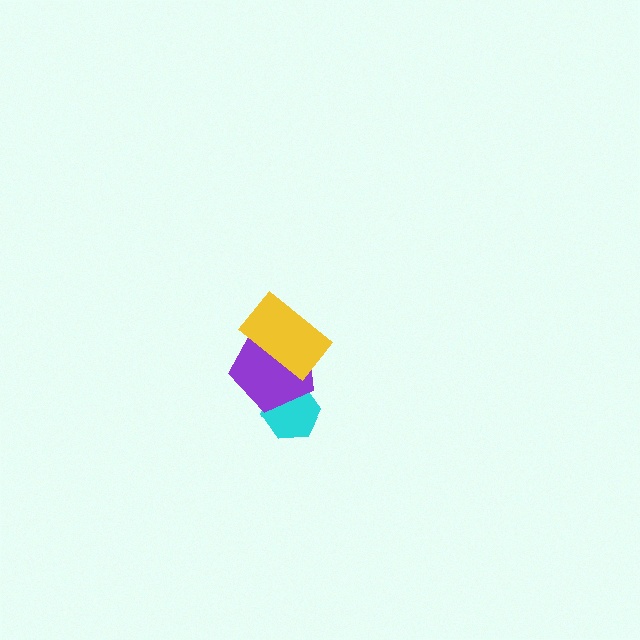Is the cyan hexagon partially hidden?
Yes, it is partially covered by another shape.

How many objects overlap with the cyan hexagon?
1 object overlaps with the cyan hexagon.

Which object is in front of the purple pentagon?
The yellow rectangle is in front of the purple pentagon.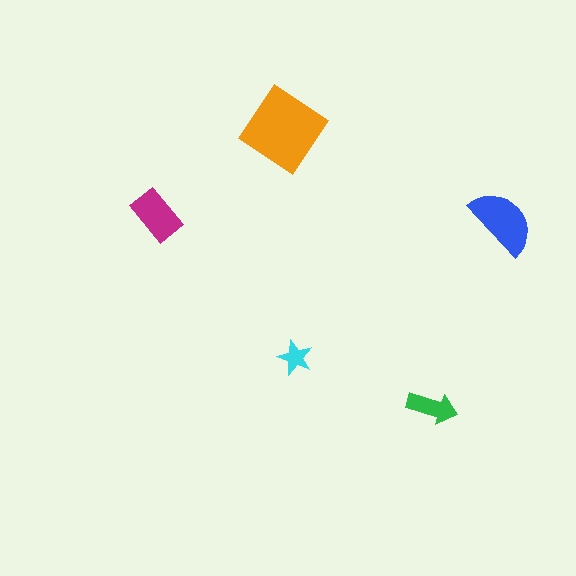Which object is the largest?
The orange diamond.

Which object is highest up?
The orange diamond is topmost.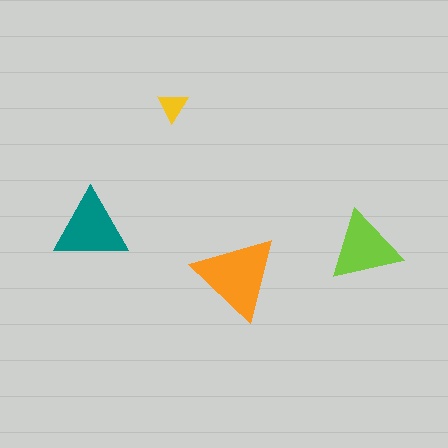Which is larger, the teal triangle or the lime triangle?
The teal one.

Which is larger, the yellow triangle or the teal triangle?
The teal one.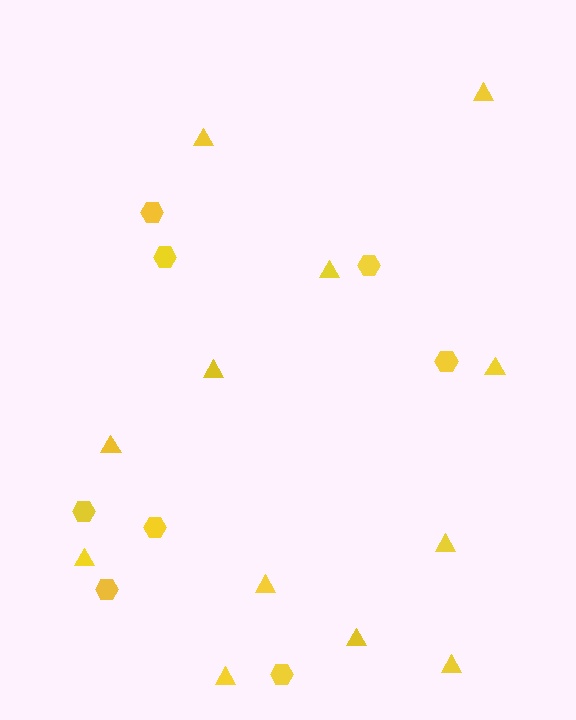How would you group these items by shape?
There are 2 groups: one group of hexagons (8) and one group of triangles (12).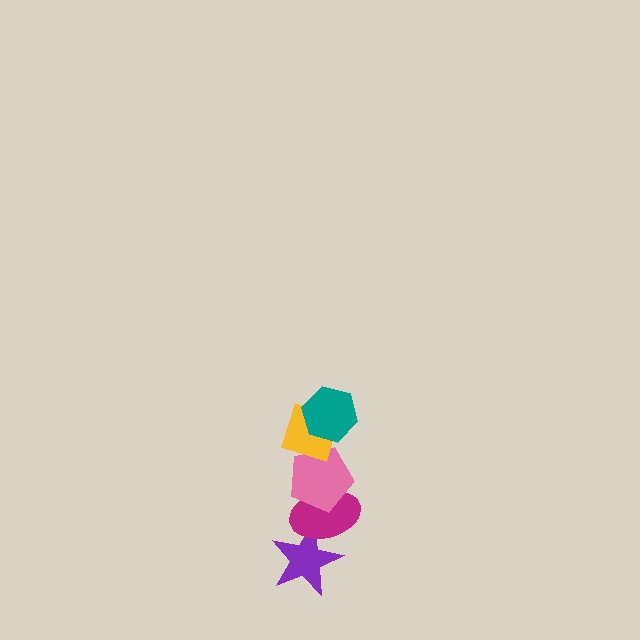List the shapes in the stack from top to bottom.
From top to bottom: the teal hexagon, the yellow diamond, the pink pentagon, the magenta ellipse, the purple star.